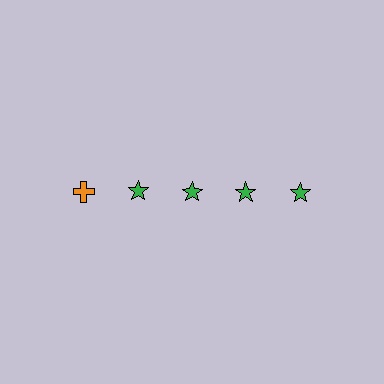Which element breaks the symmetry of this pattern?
The orange cross in the top row, leftmost column breaks the symmetry. All other shapes are green stars.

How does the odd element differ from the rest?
It differs in both color (orange instead of green) and shape (cross instead of star).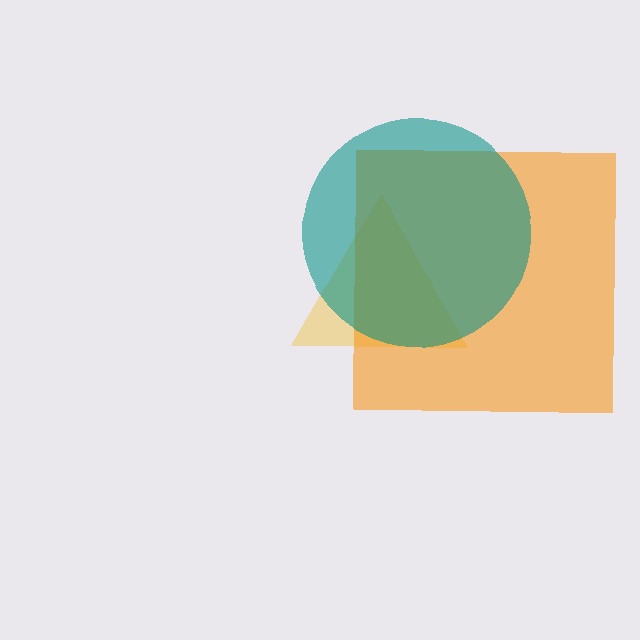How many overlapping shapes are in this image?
There are 3 overlapping shapes in the image.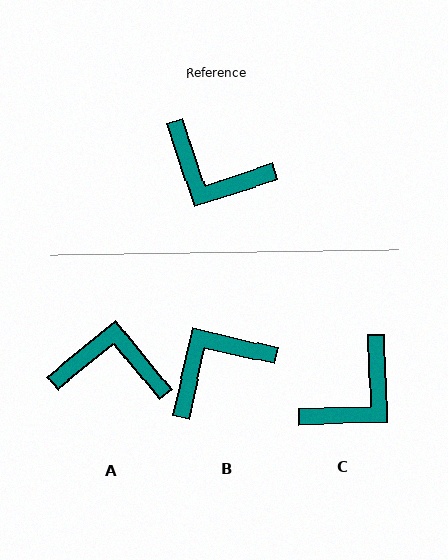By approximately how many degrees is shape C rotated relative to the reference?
Approximately 73 degrees counter-clockwise.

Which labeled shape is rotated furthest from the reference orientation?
A, about 159 degrees away.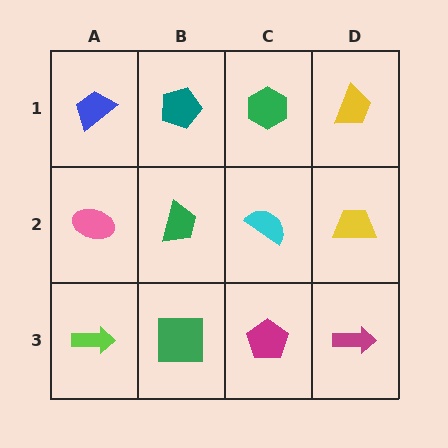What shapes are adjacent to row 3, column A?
A pink ellipse (row 2, column A), a green square (row 3, column B).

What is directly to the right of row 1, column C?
A yellow trapezoid.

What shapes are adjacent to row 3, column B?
A green trapezoid (row 2, column B), a lime arrow (row 3, column A), a magenta pentagon (row 3, column C).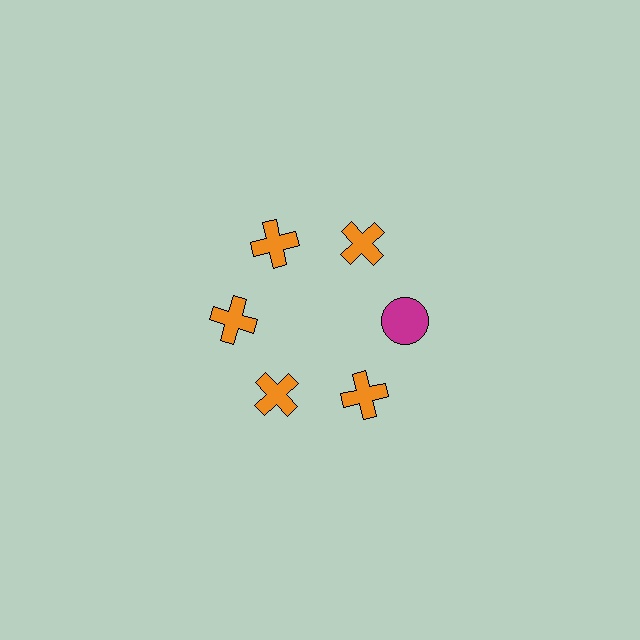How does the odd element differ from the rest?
It differs in both color (magenta instead of orange) and shape (circle instead of cross).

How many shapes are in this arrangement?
There are 6 shapes arranged in a ring pattern.